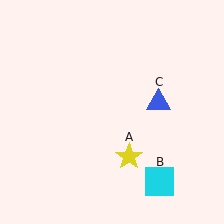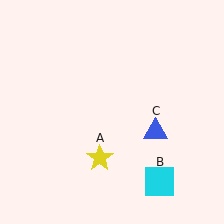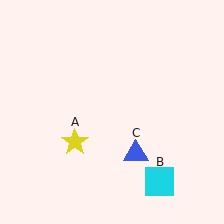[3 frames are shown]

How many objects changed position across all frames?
2 objects changed position: yellow star (object A), blue triangle (object C).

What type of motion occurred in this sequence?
The yellow star (object A), blue triangle (object C) rotated clockwise around the center of the scene.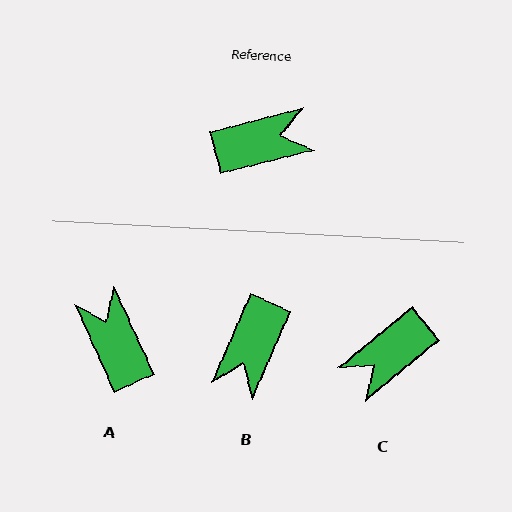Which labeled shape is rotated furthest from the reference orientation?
C, about 155 degrees away.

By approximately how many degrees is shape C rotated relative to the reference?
Approximately 155 degrees clockwise.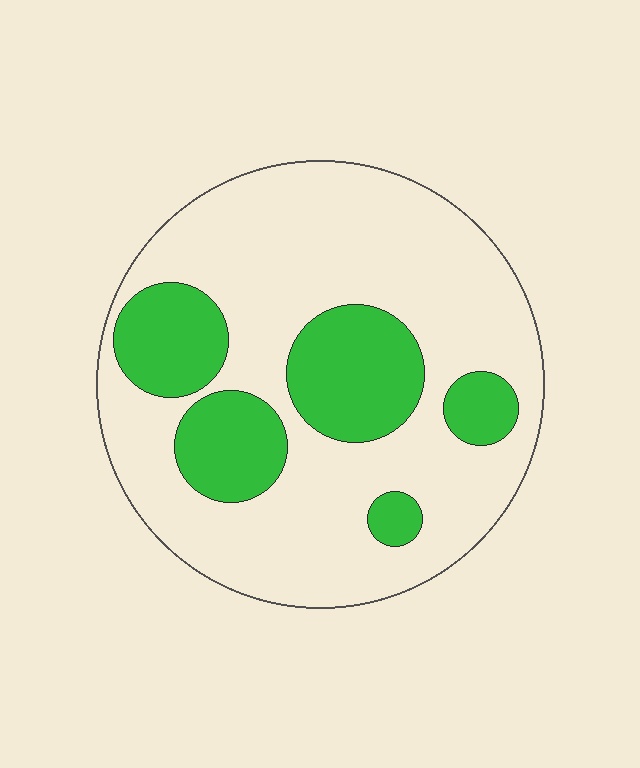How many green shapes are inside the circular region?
5.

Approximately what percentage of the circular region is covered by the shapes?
Approximately 25%.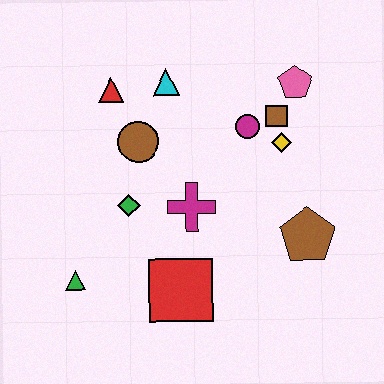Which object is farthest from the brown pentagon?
The red triangle is farthest from the brown pentagon.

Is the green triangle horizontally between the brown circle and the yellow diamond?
No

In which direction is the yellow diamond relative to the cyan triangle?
The yellow diamond is to the right of the cyan triangle.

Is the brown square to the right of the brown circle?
Yes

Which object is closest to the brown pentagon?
The yellow diamond is closest to the brown pentagon.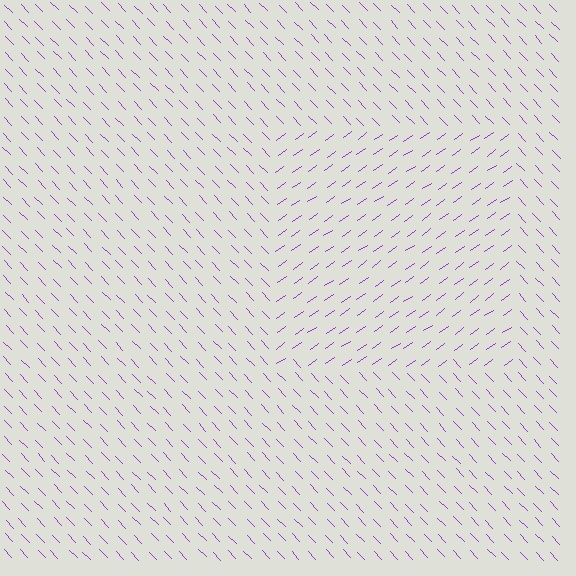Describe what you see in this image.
The image is filled with small purple line segments. A rectangle region in the image has lines oriented differently from the surrounding lines, creating a visible texture boundary.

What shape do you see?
I see a rectangle.